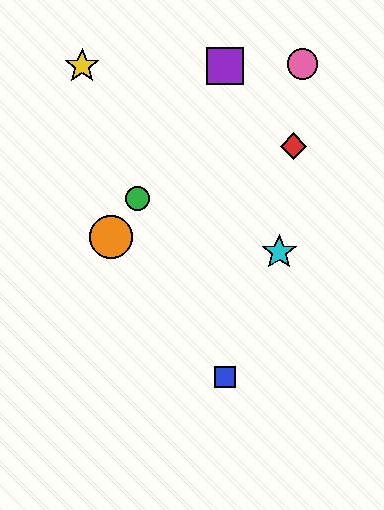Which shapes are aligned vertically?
The blue square, the purple square are aligned vertically.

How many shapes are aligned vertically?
2 shapes (the blue square, the purple square) are aligned vertically.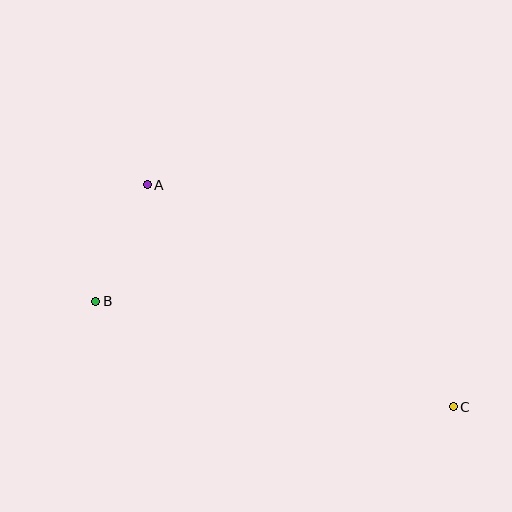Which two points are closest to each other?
Points A and B are closest to each other.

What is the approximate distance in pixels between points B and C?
The distance between B and C is approximately 373 pixels.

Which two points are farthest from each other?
Points A and C are farthest from each other.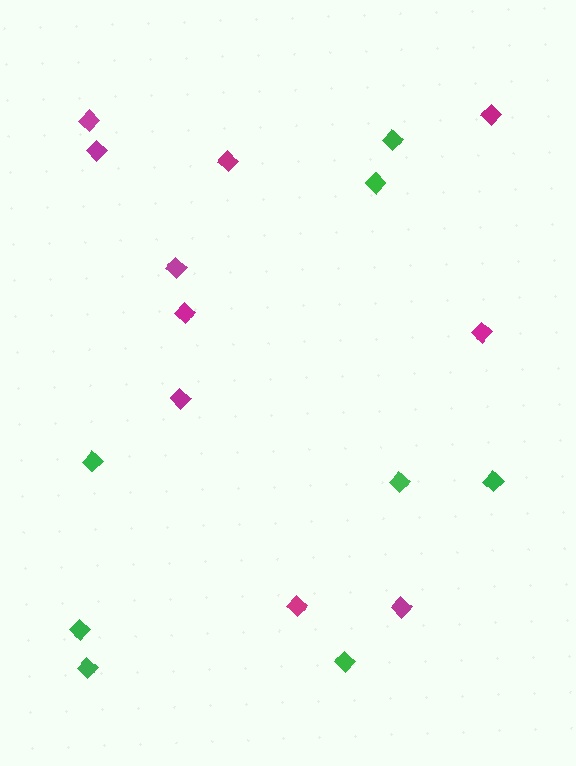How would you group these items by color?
There are 2 groups: one group of green diamonds (8) and one group of magenta diamonds (10).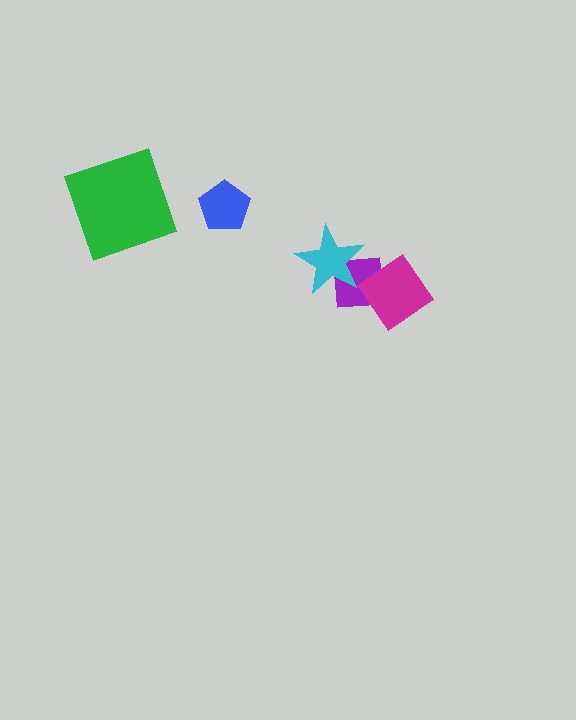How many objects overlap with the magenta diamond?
1 object overlaps with the magenta diamond.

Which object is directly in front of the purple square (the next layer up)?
The magenta diamond is directly in front of the purple square.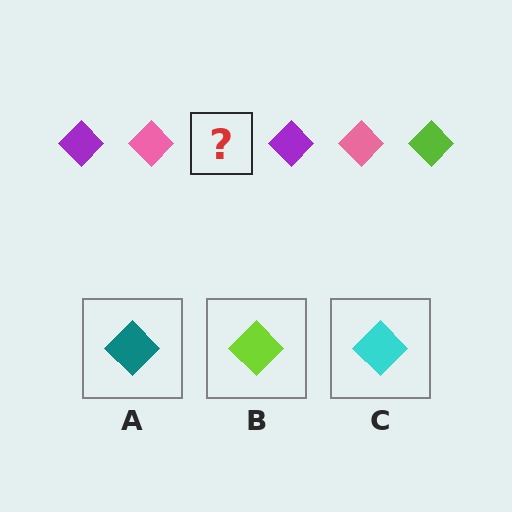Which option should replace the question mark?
Option B.